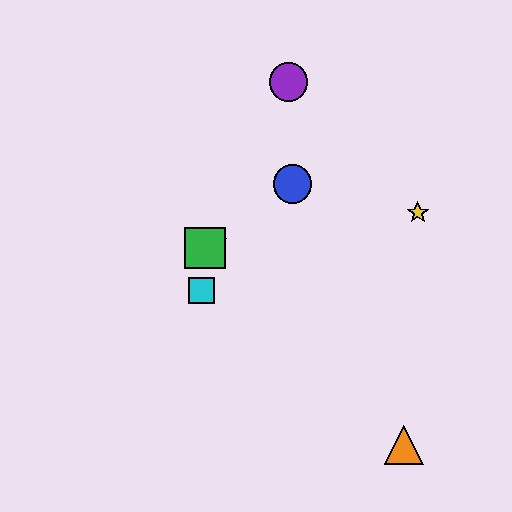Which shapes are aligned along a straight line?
The red star, the blue circle, the green square are aligned along a straight line.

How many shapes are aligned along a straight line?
3 shapes (the red star, the blue circle, the green square) are aligned along a straight line.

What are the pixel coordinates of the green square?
The green square is at (205, 248).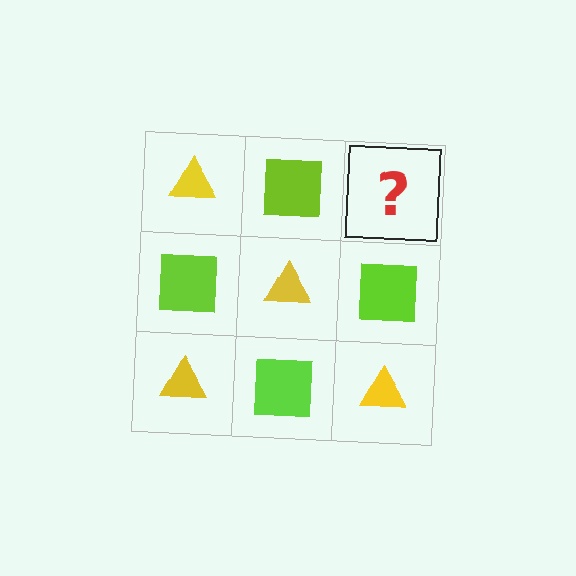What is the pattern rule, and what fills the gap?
The rule is that it alternates yellow triangle and lime square in a checkerboard pattern. The gap should be filled with a yellow triangle.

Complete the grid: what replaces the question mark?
The question mark should be replaced with a yellow triangle.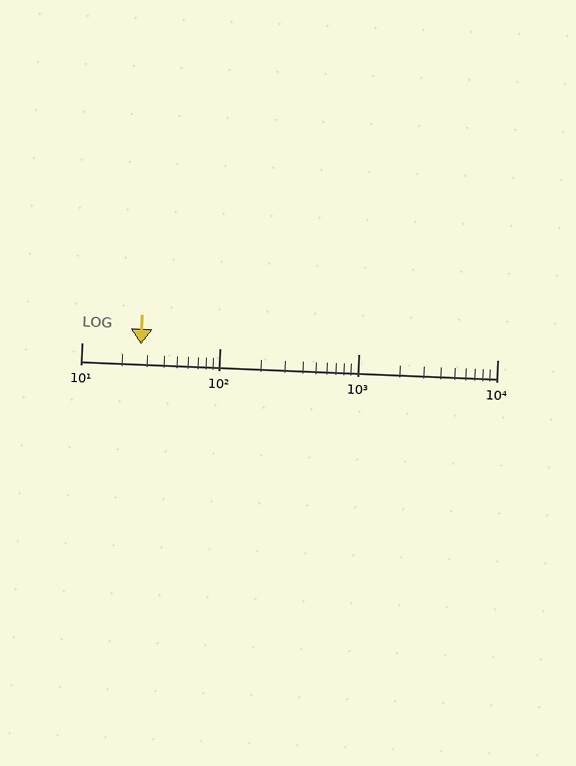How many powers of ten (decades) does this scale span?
The scale spans 3 decades, from 10 to 10000.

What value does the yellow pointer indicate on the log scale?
The pointer indicates approximately 27.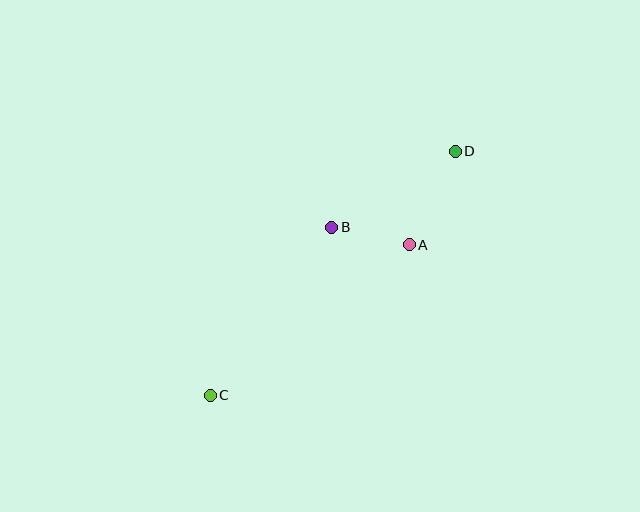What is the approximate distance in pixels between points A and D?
The distance between A and D is approximately 104 pixels.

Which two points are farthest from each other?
Points C and D are farthest from each other.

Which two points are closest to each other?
Points A and B are closest to each other.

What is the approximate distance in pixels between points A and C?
The distance between A and C is approximately 249 pixels.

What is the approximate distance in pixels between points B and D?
The distance between B and D is approximately 145 pixels.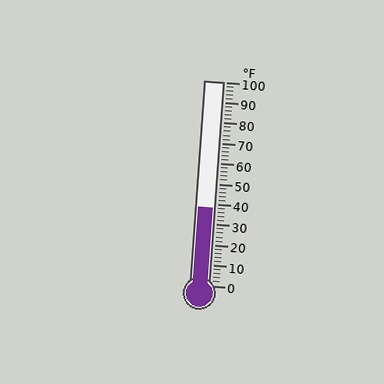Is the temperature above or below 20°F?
The temperature is above 20°F.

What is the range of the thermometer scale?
The thermometer scale ranges from 0°F to 100°F.